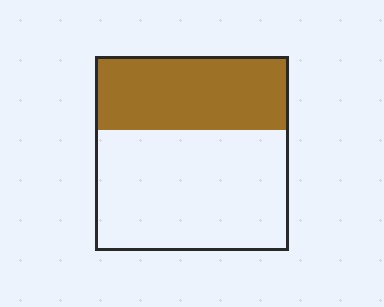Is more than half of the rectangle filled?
No.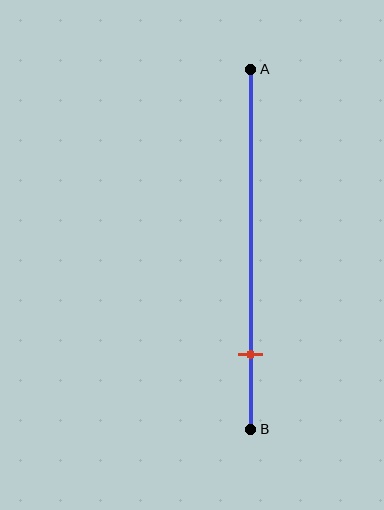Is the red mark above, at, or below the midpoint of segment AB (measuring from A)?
The red mark is below the midpoint of segment AB.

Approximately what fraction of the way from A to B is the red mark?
The red mark is approximately 80% of the way from A to B.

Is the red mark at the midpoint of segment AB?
No, the mark is at about 80% from A, not at the 50% midpoint.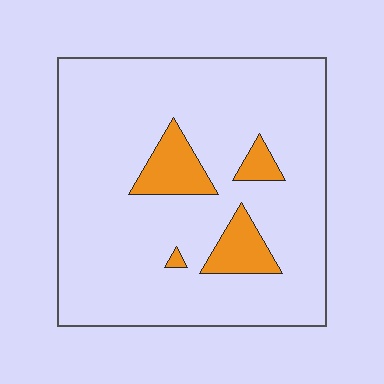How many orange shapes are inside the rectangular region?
4.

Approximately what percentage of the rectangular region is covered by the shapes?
Approximately 10%.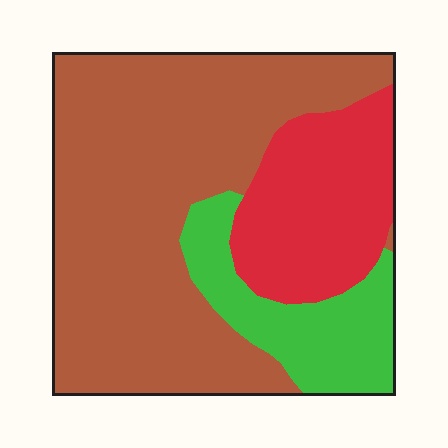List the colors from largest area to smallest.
From largest to smallest: brown, red, green.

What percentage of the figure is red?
Red takes up about one fifth (1/5) of the figure.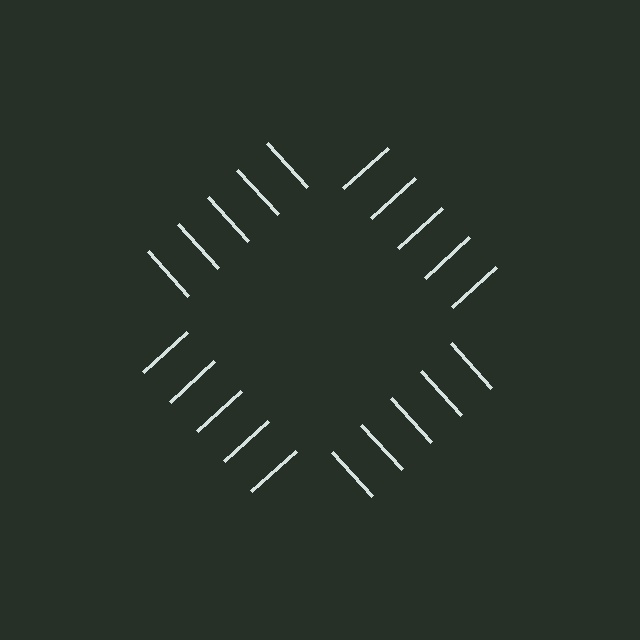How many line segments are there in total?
20 — 5 along each of the 4 edges.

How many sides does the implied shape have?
4 sides — the line-ends trace a square.